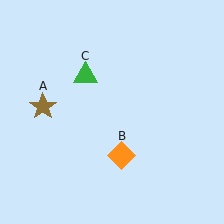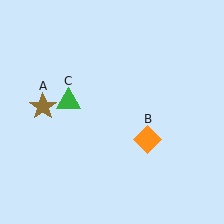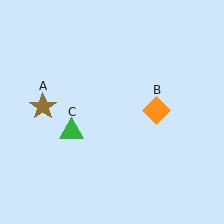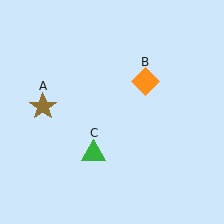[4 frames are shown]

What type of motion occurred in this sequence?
The orange diamond (object B), green triangle (object C) rotated counterclockwise around the center of the scene.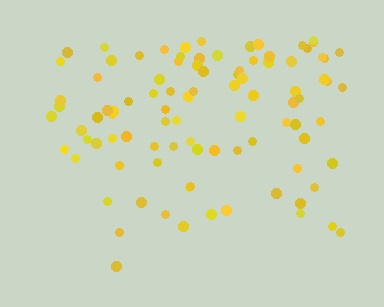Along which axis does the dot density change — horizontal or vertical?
Vertical.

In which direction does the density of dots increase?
From bottom to top, with the top side densest.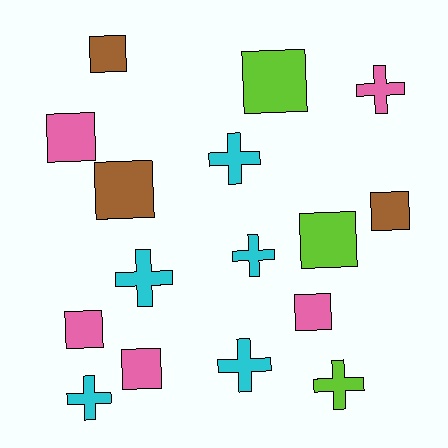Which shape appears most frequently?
Square, with 9 objects.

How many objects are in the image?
There are 16 objects.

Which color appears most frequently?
Cyan, with 5 objects.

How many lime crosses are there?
There is 1 lime cross.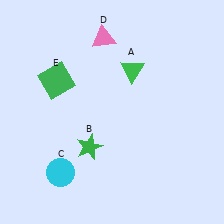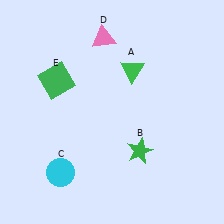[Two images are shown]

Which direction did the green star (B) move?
The green star (B) moved right.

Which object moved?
The green star (B) moved right.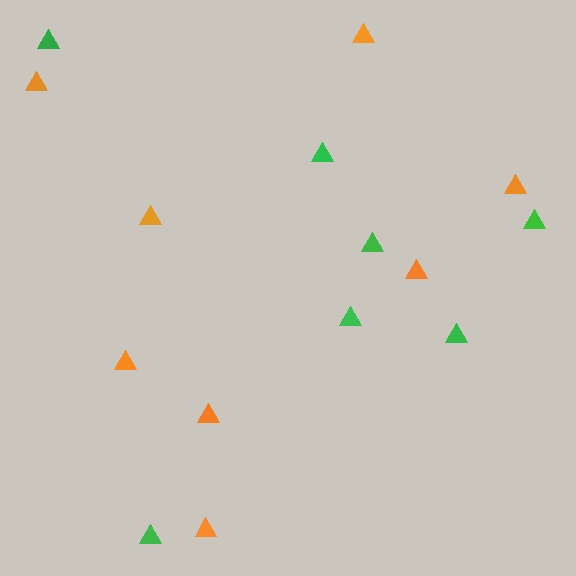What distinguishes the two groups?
There are 2 groups: one group of orange triangles (8) and one group of green triangles (7).